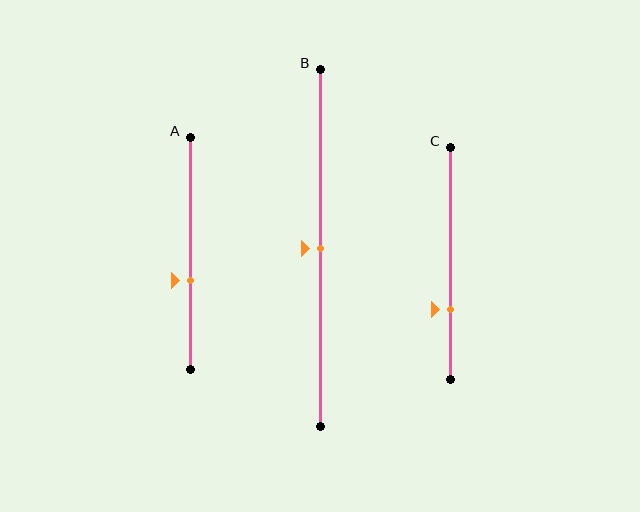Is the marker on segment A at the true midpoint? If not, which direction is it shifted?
No, the marker on segment A is shifted downward by about 12% of the segment length.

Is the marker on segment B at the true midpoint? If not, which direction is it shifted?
Yes, the marker on segment B is at the true midpoint.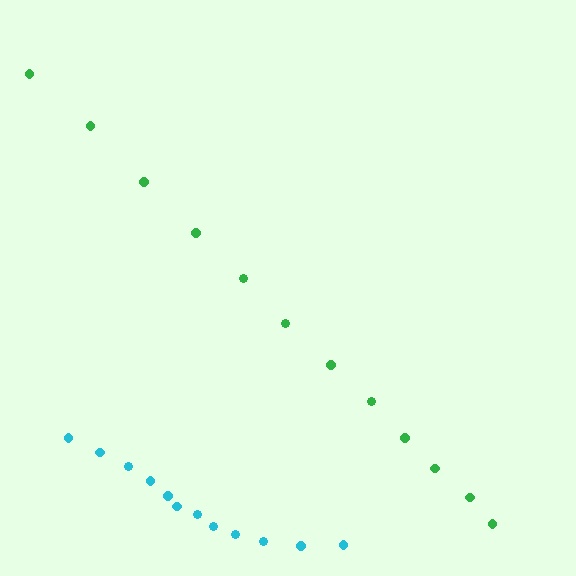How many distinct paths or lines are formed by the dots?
There are 2 distinct paths.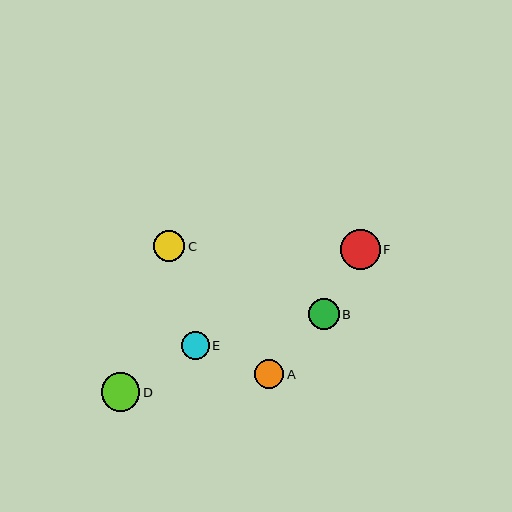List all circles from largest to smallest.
From largest to smallest: F, D, C, B, A, E.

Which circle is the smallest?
Circle E is the smallest with a size of approximately 28 pixels.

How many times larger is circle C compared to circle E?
Circle C is approximately 1.1 times the size of circle E.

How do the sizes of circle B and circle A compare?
Circle B and circle A are approximately the same size.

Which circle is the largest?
Circle F is the largest with a size of approximately 39 pixels.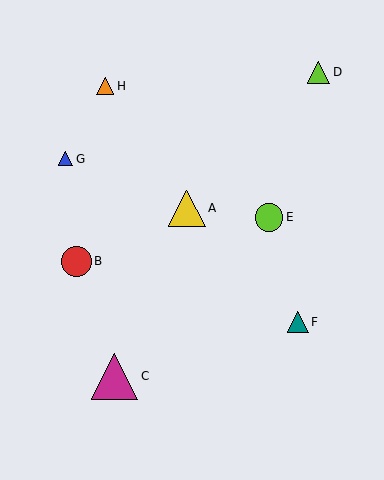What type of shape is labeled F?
Shape F is a teal triangle.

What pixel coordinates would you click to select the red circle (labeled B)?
Click at (76, 261) to select the red circle B.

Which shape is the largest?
The magenta triangle (labeled C) is the largest.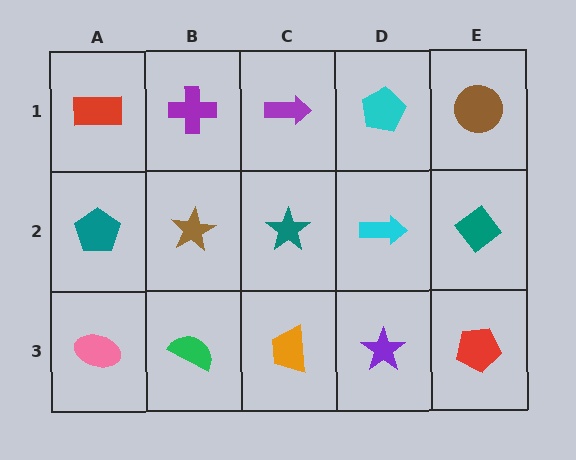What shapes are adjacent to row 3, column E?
A teal diamond (row 2, column E), a purple star (row 3, column D).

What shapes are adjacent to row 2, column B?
A purple cross (row 1, column B), a green semicircle (row 3, column B), a teal pentagon (row 2, column A), a teal star (row 2, column C).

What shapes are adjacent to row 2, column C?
A purple arrow (row 1, column C), an orange trapezoid (row 3, column C), a brown star (row 2, column B), a cyan arrow (row 2, column D).